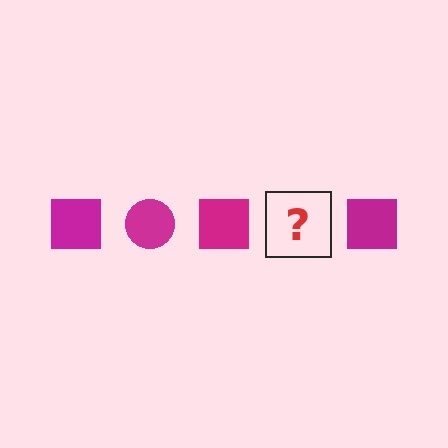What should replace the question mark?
The question mark should be replaced with a magenta circle.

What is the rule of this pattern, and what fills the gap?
The rule is that the pattern cycles through square, circle shapes in magenta. The gap should be filled with a magenta circle.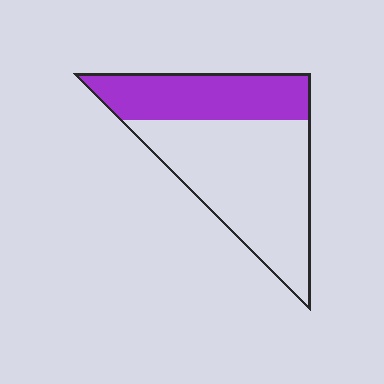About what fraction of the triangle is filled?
About three eighths (3/8).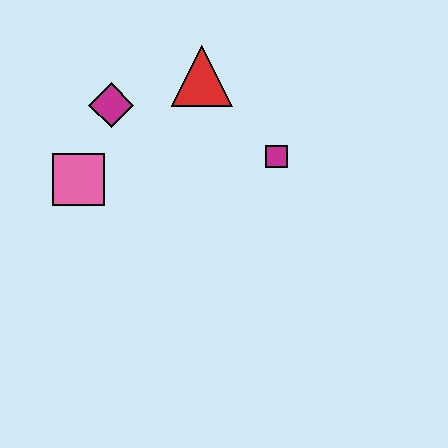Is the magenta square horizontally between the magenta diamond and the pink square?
No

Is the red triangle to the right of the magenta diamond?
Yes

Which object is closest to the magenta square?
The red triangle is closest to the magenta square.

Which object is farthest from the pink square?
The magenta square is farthest from the pink square.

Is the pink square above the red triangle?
No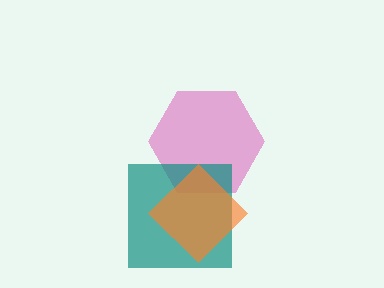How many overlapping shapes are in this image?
There are 3 overlapping shapes in the image.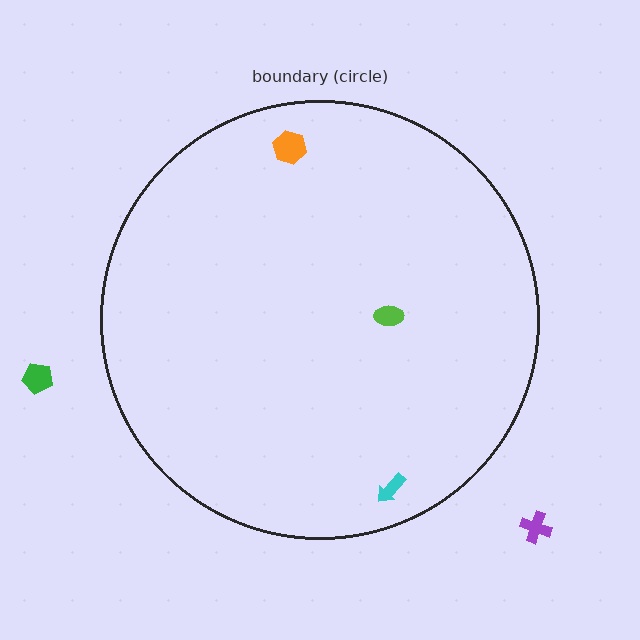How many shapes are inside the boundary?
3 inside, 2 outside.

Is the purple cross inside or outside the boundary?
Outside.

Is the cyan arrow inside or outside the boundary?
Inside.